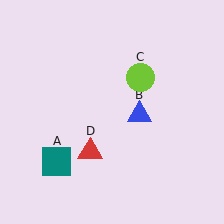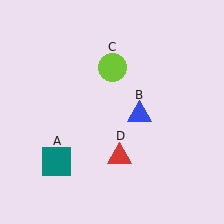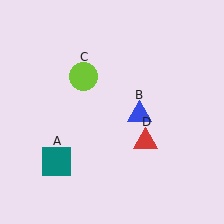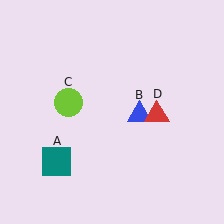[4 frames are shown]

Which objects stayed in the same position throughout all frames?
Teal square (object A) and blue triangle (object B) remained stationary.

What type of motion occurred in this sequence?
The lime circle (object C), red triangle (object D) rotated counterclockwise around the center of the scene.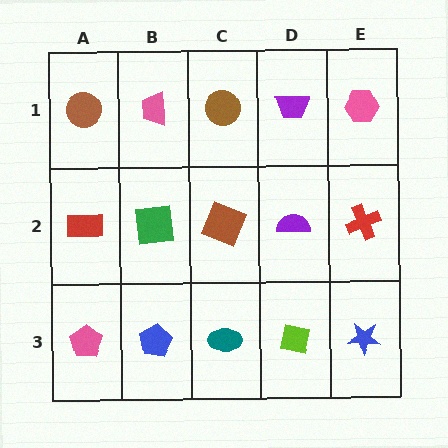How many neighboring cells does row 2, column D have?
4.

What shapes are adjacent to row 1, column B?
A green square (row 2, column B), a brown circle (row 1, column A), a brown circle (row 1, column C).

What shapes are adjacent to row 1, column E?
A red cross (row 2, column E), a purple trapezoid (row 1, column D).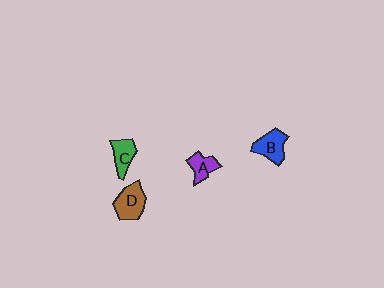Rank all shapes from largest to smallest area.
From largest to smallest: D (brown), B (blue), C (green), A (purple).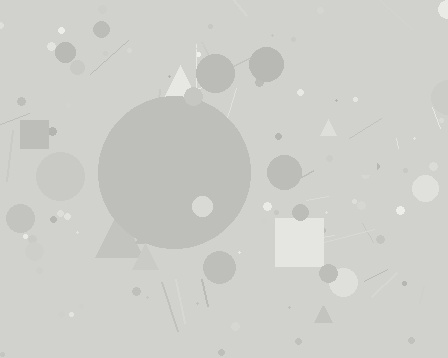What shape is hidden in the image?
A circle is hidden in the image.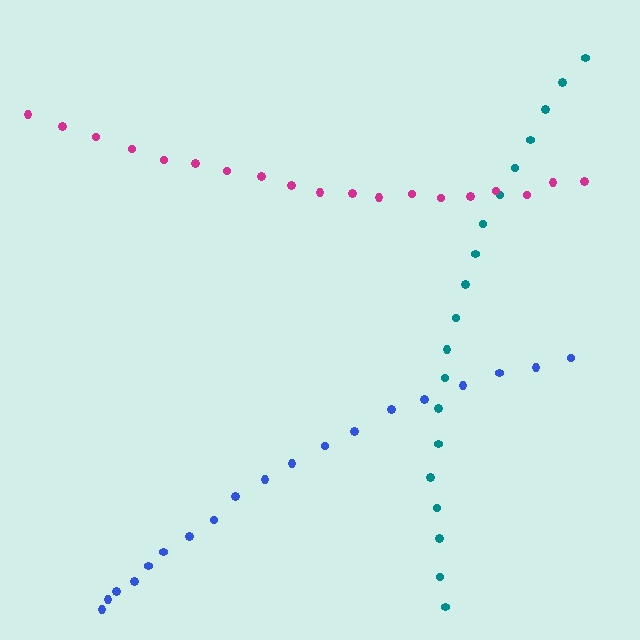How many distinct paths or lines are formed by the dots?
There are 3 distinct paths.